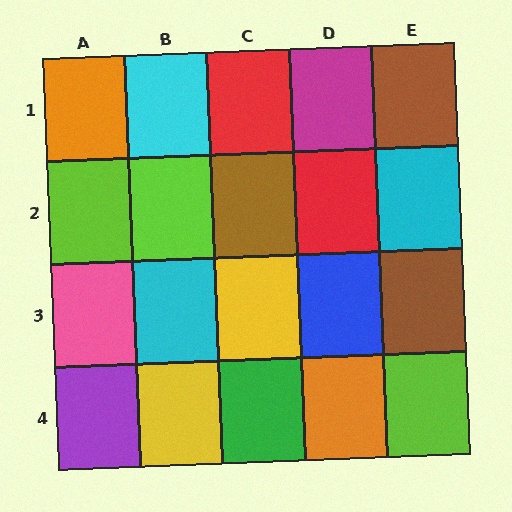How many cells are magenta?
1 cell is magenta.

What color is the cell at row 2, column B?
Lime.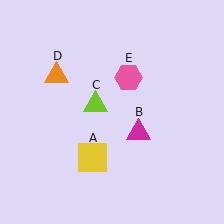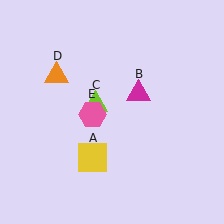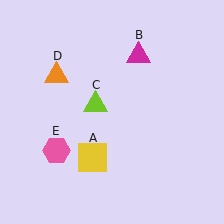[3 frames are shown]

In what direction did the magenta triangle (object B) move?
The magenta triangle (object B) moved up.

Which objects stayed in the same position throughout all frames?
Yellow square (object A) and lime triangle (object C) and orange triangle (object D) remained stationary.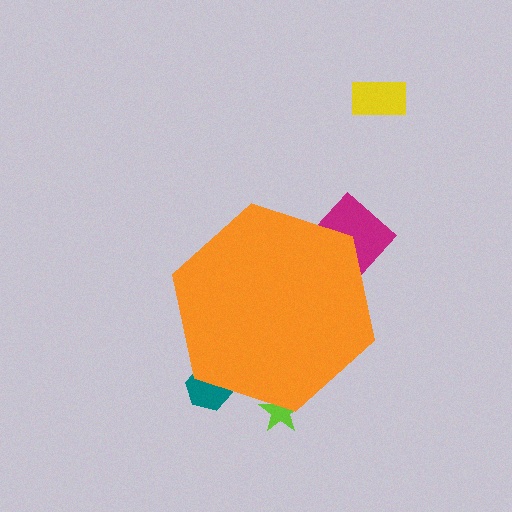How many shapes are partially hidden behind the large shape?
3 shapes are partially hidden.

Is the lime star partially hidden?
Yes, the lime star is partially hidden behind the orange hexagon.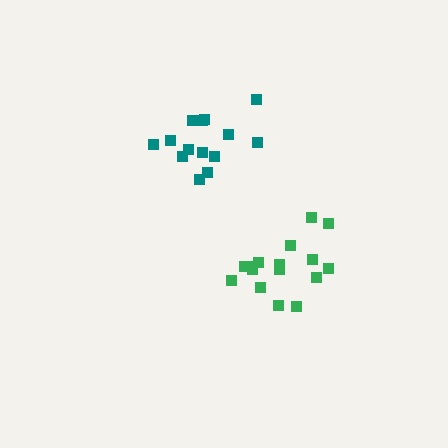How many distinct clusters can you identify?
There are 2 distinct clusters.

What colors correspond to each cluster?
The clusters are colored: teal, green.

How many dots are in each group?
Group 1: 14 dots, Group 2: 16 dots (30 total).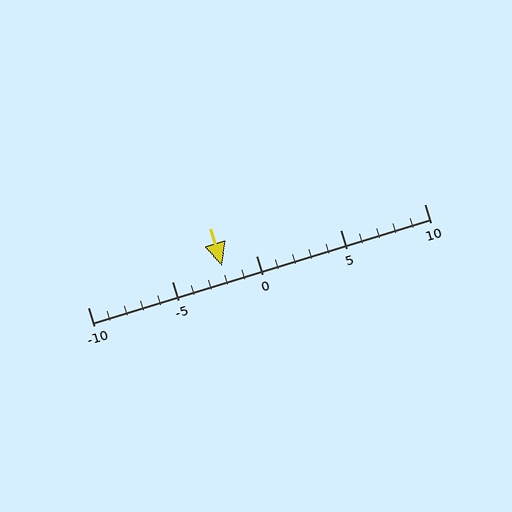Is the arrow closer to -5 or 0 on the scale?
The arrow is closer to 0.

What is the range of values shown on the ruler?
The ruler shows values from -10 to 10.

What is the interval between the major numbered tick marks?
The major tick marks are spaced 5 units apart.